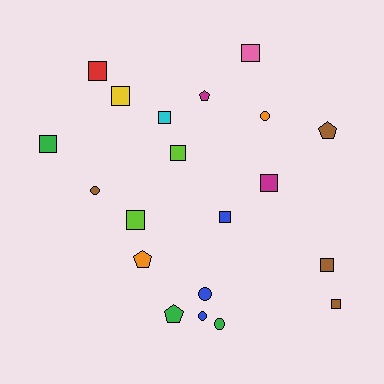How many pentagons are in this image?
There are 4 pentagons.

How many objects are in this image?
There are 20 objects.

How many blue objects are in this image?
There are 3 blue objects.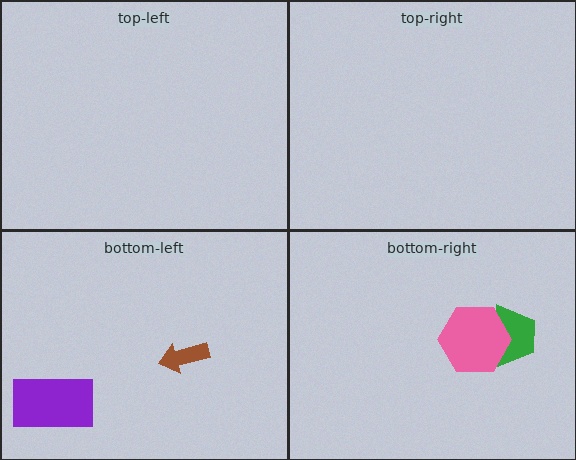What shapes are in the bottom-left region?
The brown arrow, the purple rectangle.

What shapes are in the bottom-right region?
The green trapezoid, the pink hexagon.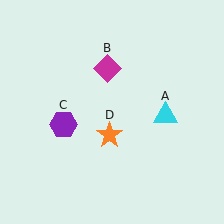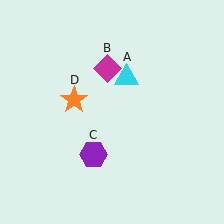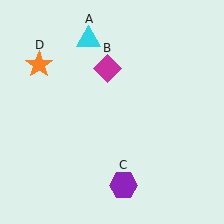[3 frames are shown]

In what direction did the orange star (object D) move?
The orange star (object D) moved up and to the left.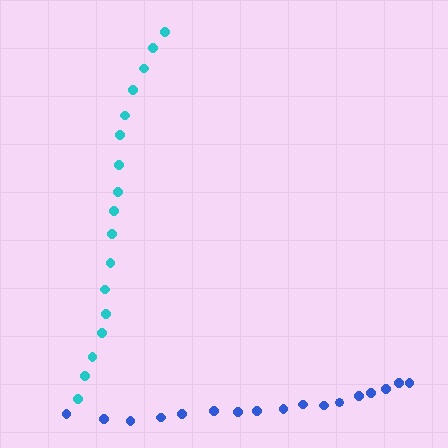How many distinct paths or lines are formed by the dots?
There are 2 distinct paths.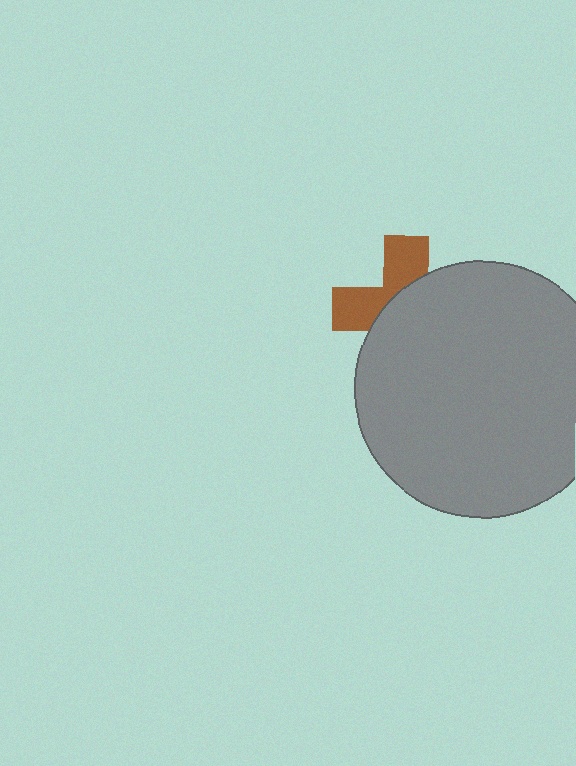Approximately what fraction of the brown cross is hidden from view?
Roughly 60% of the brown cross is hidden behind the gray circle.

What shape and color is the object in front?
The object in front is a gray circle.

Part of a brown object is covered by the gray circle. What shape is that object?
It is a cross.